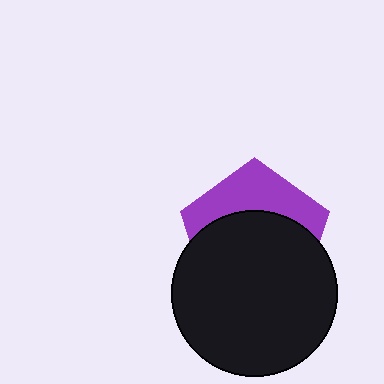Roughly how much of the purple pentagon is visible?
A small part of it is visible (roughly 37%).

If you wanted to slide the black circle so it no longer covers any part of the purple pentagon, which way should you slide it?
Slide it down — that is the most direct way to separate the two shapes.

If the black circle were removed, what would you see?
You would see the complete purple pentagon.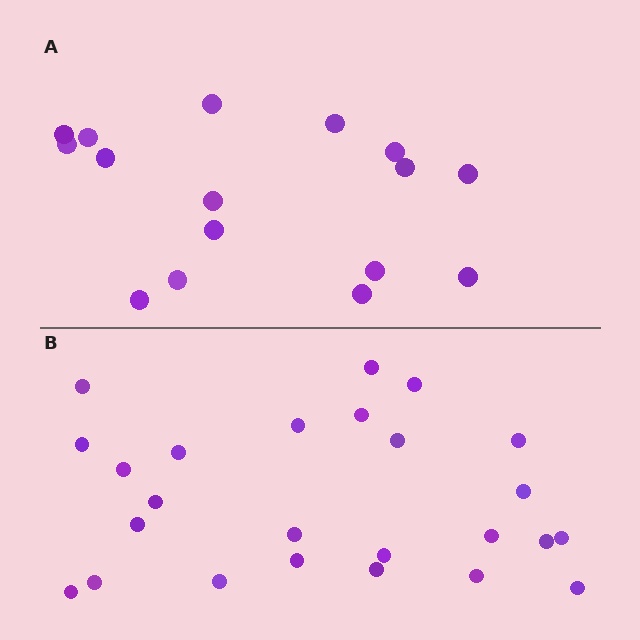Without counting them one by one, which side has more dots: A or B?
Region B (the bottom region) has more dots.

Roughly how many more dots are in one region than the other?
Region B has roughly 8 or so more dots than region A.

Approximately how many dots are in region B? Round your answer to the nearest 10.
About 20 dots. (The exact count is 25, which rounds to 20.)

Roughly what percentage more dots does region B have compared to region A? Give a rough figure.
About 55% more.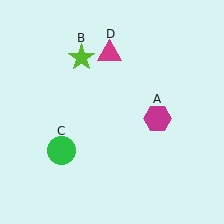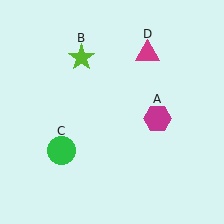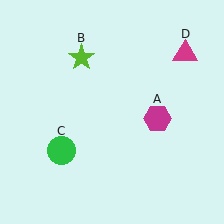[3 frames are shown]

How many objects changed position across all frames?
1 object changed position: magenta triangle (object D).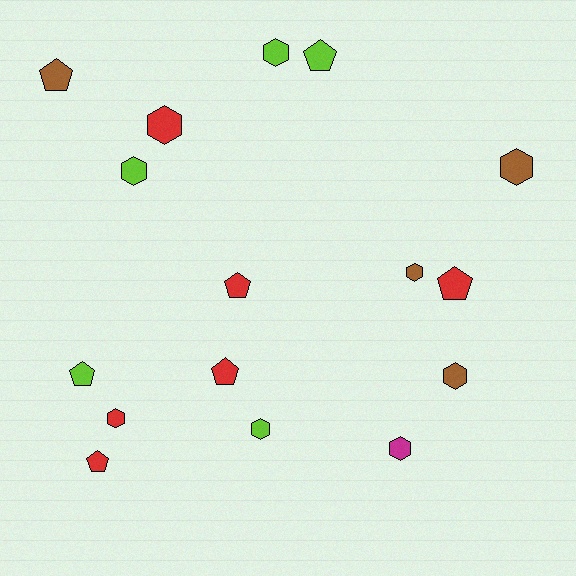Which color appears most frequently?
Red, with 6 objects.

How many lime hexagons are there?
There are 3 lime hexagons.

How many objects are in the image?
There are 16 objects.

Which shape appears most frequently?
Hexagon, with 9 objects.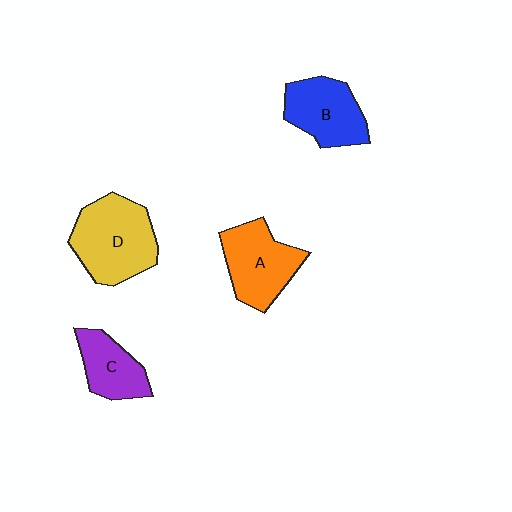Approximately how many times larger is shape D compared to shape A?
Approximately 1.2 times.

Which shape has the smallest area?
Shape C (purple).